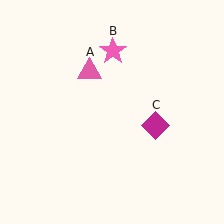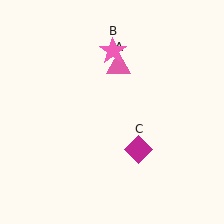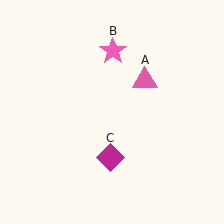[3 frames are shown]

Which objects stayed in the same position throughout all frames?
Pink star (object B) remained stationary.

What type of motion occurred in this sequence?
The pink triangle (object A), magenta diamond (object C) rotated clockwise around the center of the scene.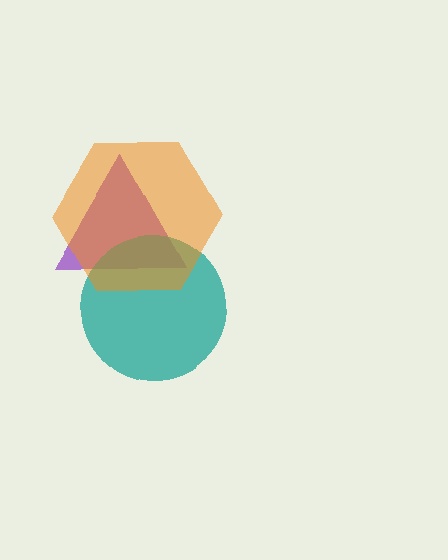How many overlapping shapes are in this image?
There are 3 overlapping shapes in the image.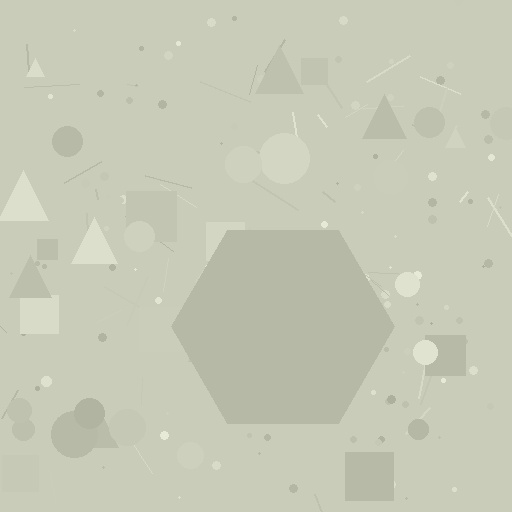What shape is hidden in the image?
A hexagon is hidden in the image.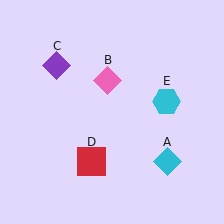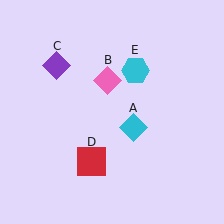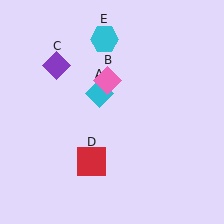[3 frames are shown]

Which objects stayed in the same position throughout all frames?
Pink diamond (object B) and purple diamond (object C) and red square (object D) remained stationary.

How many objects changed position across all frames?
2 objects changed position: cyan diamond (object A), cyan hexagon (object E).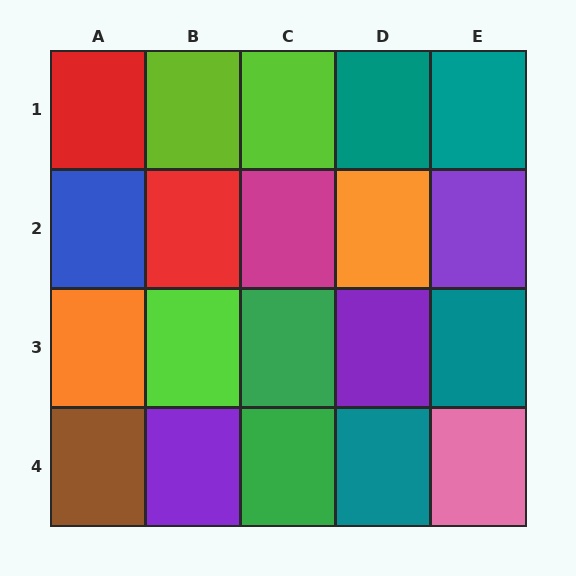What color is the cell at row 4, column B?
Purple.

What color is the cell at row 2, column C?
Magenta.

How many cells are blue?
1 cell is blue.